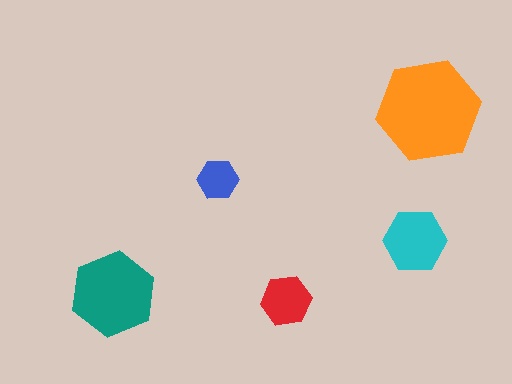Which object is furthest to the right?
The orange hexagon is rightmost.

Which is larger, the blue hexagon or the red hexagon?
The red one.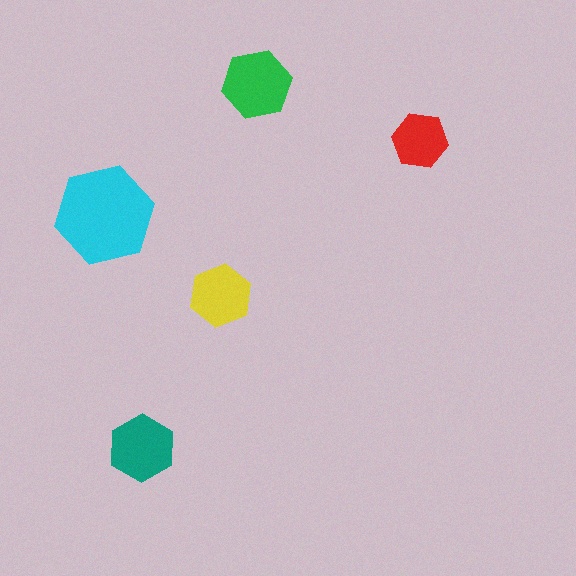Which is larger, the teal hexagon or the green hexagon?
The green one.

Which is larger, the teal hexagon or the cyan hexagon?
The cyan one.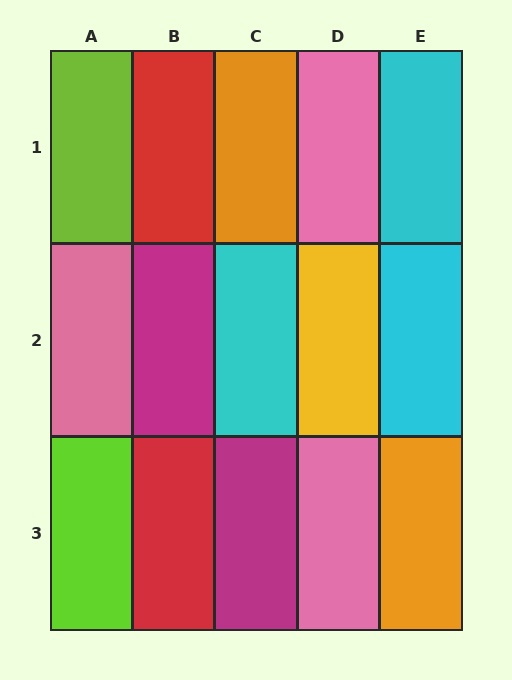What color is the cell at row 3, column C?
Magenta.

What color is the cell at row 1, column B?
Red.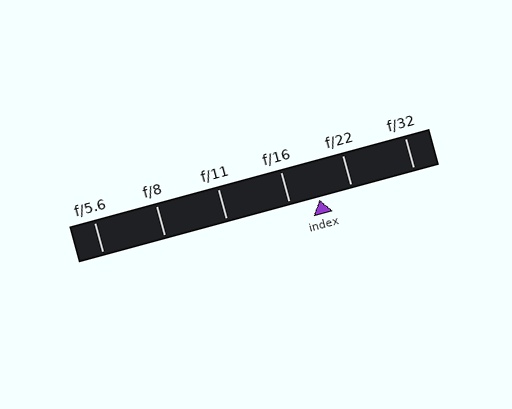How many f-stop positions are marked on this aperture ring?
There are 6 f-stop positions marked.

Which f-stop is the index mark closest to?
The index mark is closest to f/16.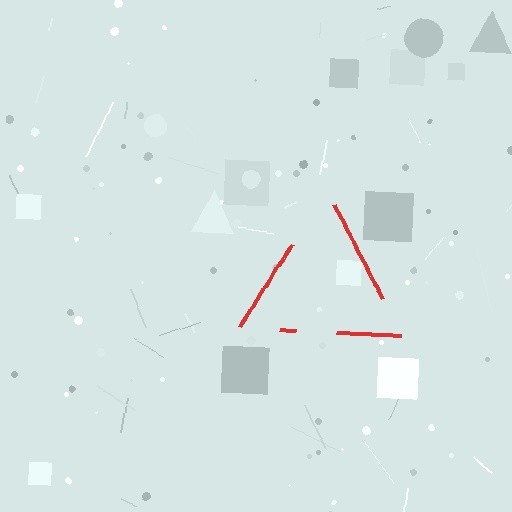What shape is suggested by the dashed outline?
The dashed outline suggests a triangle.